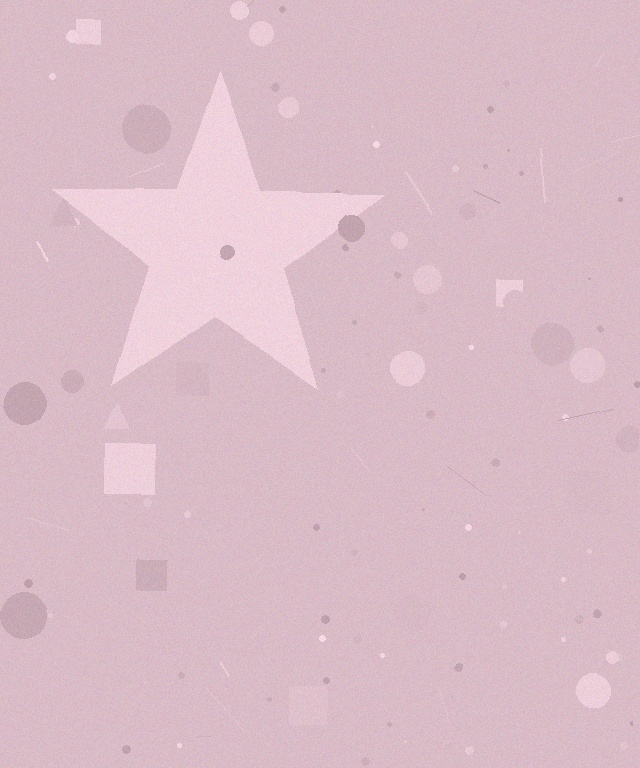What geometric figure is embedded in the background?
A star is embedded in the background.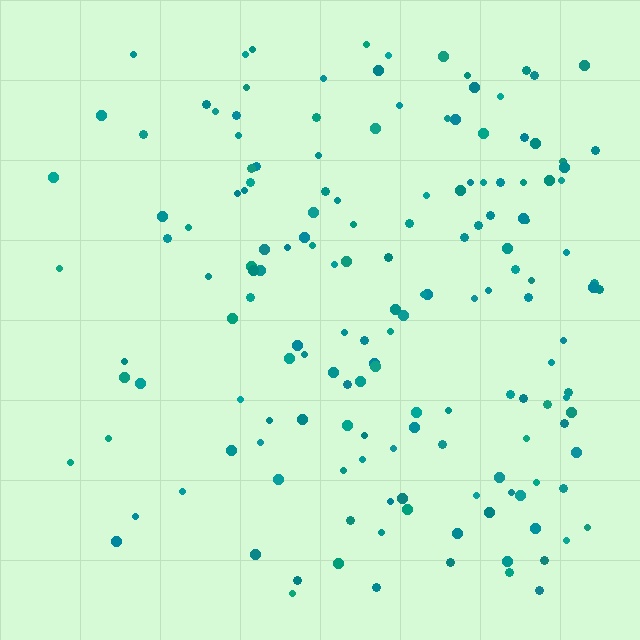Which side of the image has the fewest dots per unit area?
The left.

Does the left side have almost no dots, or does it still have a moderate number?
Still a moderate number, just noticeably fewer than the right.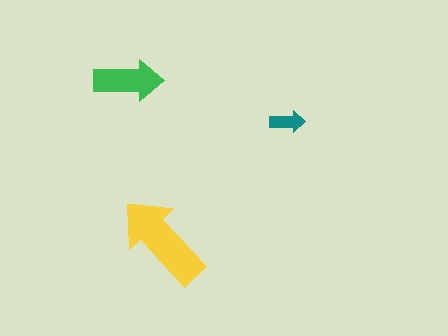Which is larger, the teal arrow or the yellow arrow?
The yellow one.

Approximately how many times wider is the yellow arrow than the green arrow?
About 1.5 times wider.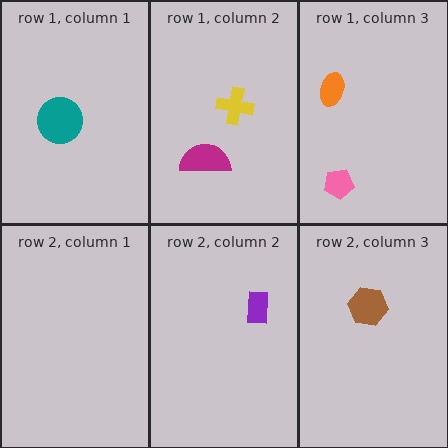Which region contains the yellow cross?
The row 1, column 2 region.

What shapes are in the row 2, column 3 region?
The brown hexagon.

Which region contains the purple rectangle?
The row 2, column 2 region.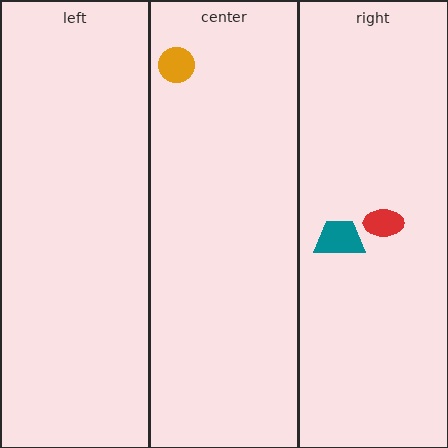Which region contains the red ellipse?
The right region.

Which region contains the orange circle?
The center region.